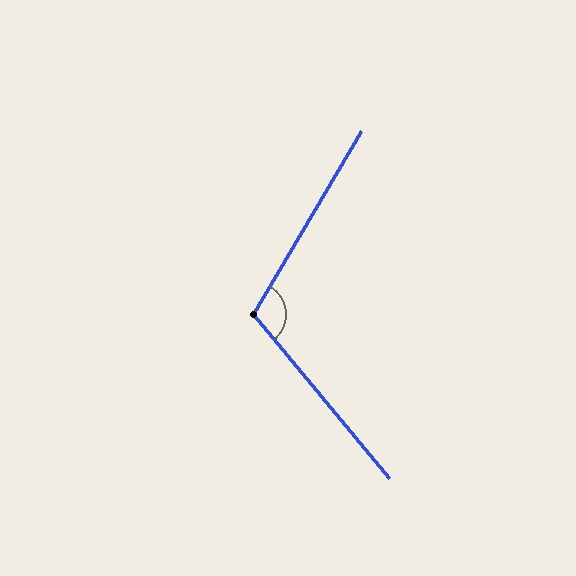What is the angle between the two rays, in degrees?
Approximately 110 degrees.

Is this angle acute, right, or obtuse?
It is obtuse.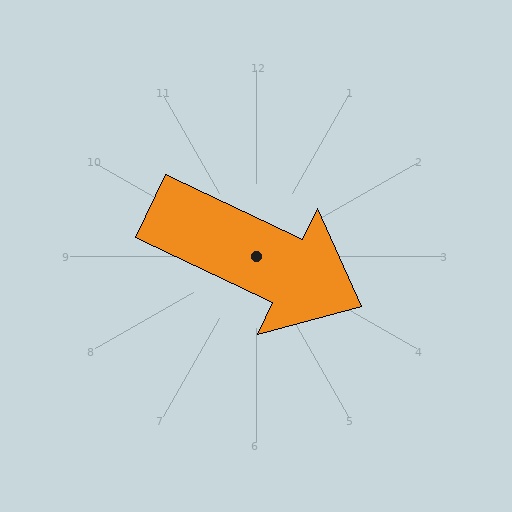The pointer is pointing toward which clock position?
Roughly 4 o'clock.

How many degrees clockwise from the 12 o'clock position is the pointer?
Approximately 116 degrees.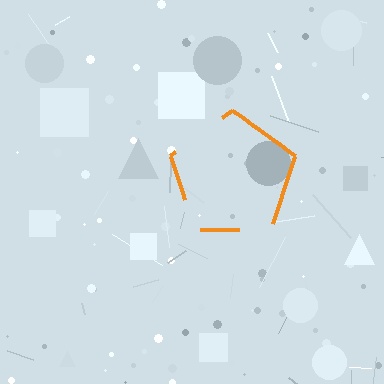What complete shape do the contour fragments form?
The contour fragments form a pentagon.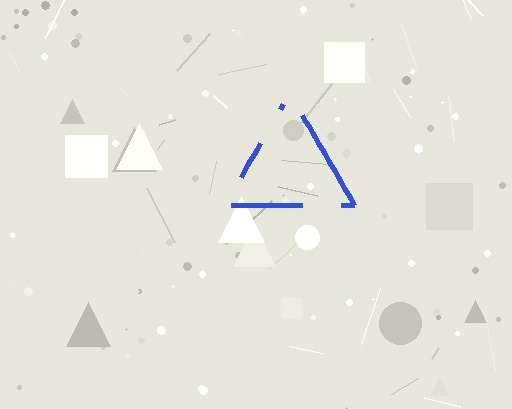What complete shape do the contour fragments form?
The contour fragments form a triangle.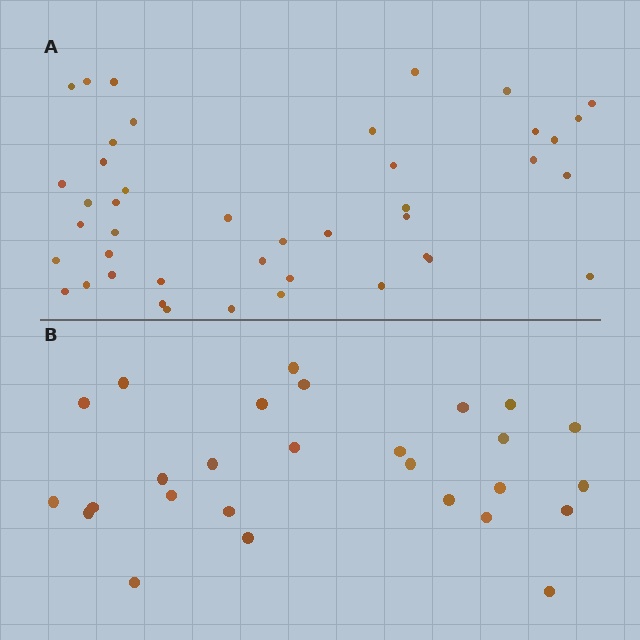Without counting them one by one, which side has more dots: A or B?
Region A (the top region) has more dots.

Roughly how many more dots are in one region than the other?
Region A has approximately 15 more dots than region B.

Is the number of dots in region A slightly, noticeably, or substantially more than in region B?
Region A has substantially more. The ratio is roughly 1.6 to 1.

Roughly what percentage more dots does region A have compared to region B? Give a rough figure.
About 60% more.